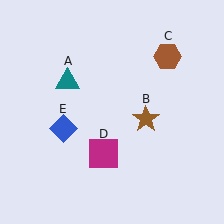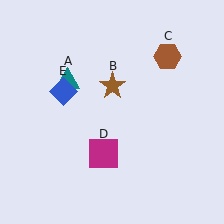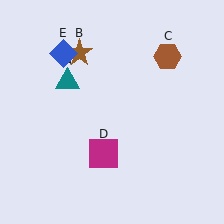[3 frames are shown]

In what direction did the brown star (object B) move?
The brown star (object B) moved up and to the left.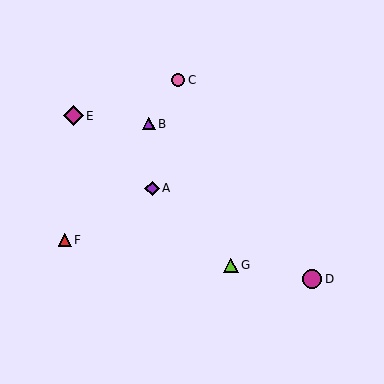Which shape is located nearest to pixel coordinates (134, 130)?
The purple triangle (labeled B) at (149, 124) is nearest to that location.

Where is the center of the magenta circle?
The center of the magenta circle is at (312, 279).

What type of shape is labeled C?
Shape C is a pink circle.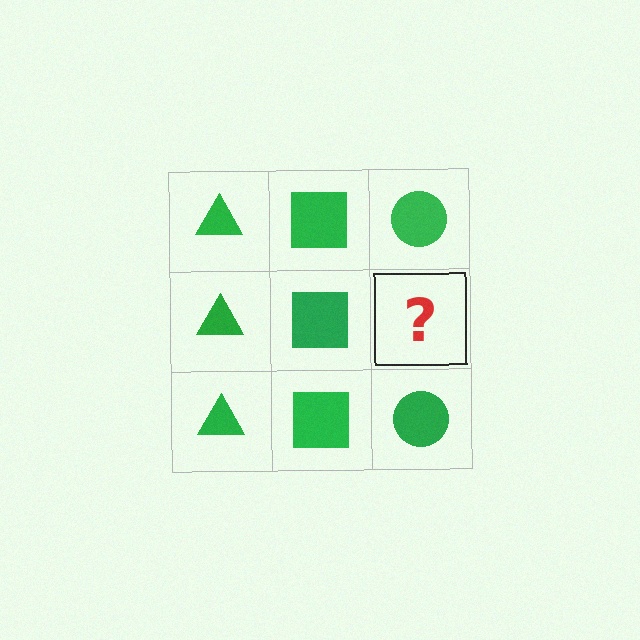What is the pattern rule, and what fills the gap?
The rule is that each column has a consistent shape. The gap should be filled with a green circle.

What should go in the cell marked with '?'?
The missing cell should contain a green circle.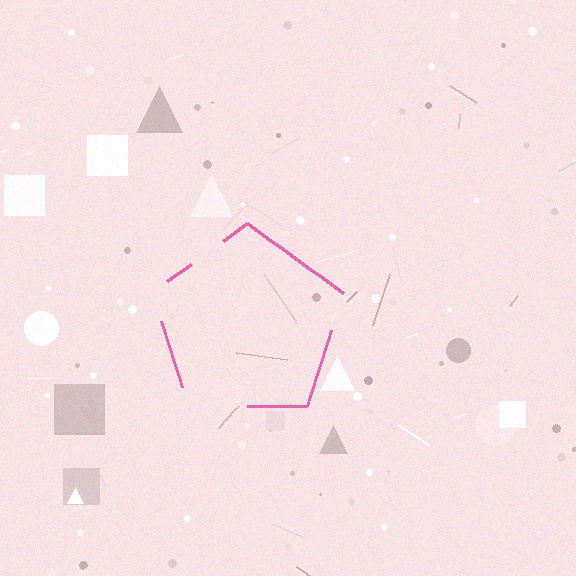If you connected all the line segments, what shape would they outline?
They would outline a pentagon.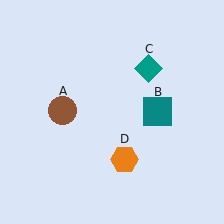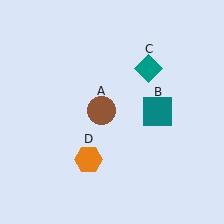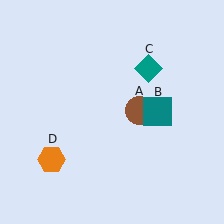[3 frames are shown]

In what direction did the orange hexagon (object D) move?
The orange hexagon (object D) moved left.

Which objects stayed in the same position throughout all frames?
Teal square (object B) and teal diamond (object C) remained stationary.